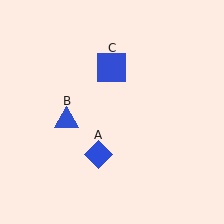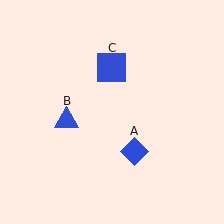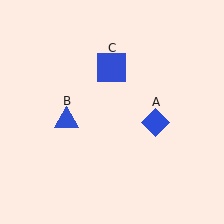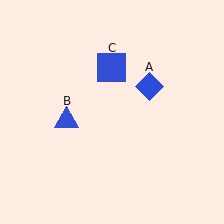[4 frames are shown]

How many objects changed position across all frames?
1 object changed position: blue diamond (object A).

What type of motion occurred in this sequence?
The blue diamond (object A) rotated counterclockwise around the center of the scene.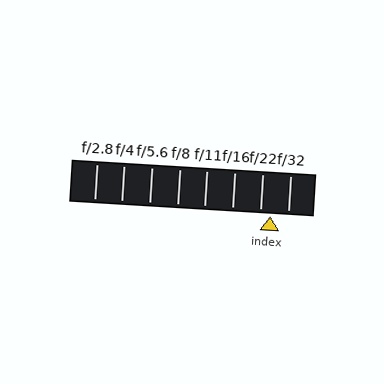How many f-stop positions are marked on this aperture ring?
There are 8 f-stop positions marked.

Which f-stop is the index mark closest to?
The index mark is closest to f/22.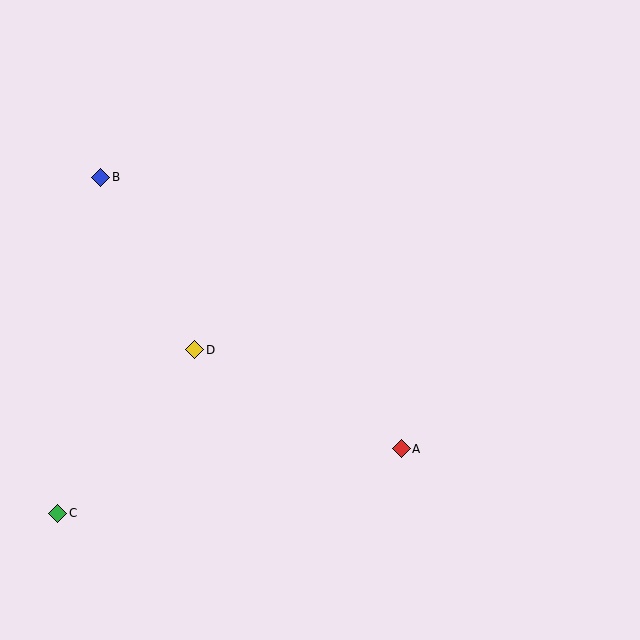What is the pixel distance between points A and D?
The distance between A and D is 229 pixels.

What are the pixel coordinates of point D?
Point D is at (195, 350).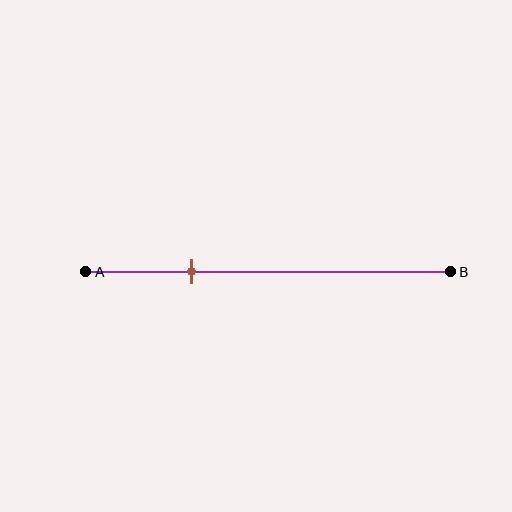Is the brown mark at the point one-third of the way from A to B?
No, the mark is at about 30% from A, not at the 33% one-third point.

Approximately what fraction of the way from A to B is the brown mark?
The brown mark is approximately 30% of the way from A to B.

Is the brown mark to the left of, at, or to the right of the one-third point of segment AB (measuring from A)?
The brown mark is to the left of the one-third point of segment AB.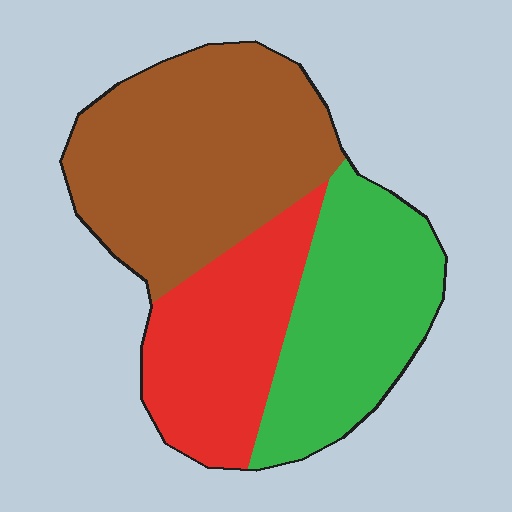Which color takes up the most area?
Brown, at roughly 45%.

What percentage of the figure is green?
Green covers around 30% of the figure.